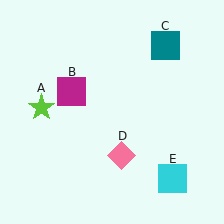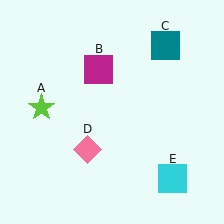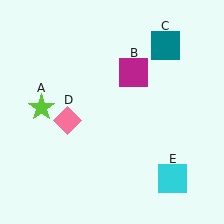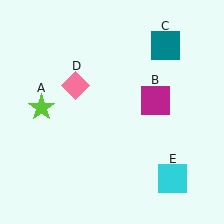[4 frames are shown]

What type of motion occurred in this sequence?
The magenta square (object B), pink diamond (object D) rotated clockwise around the center of the scene.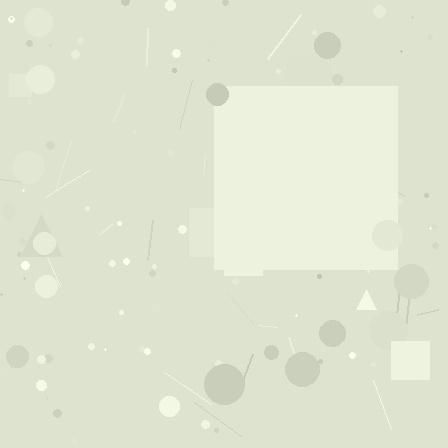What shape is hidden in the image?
A square is hidden in the image.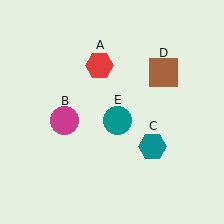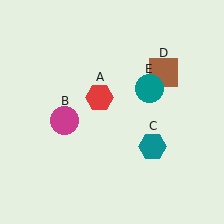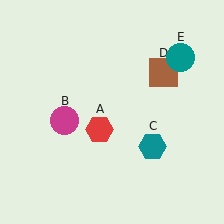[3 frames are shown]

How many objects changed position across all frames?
2 objects changed position: red hexagon (object A), teal circle (object E).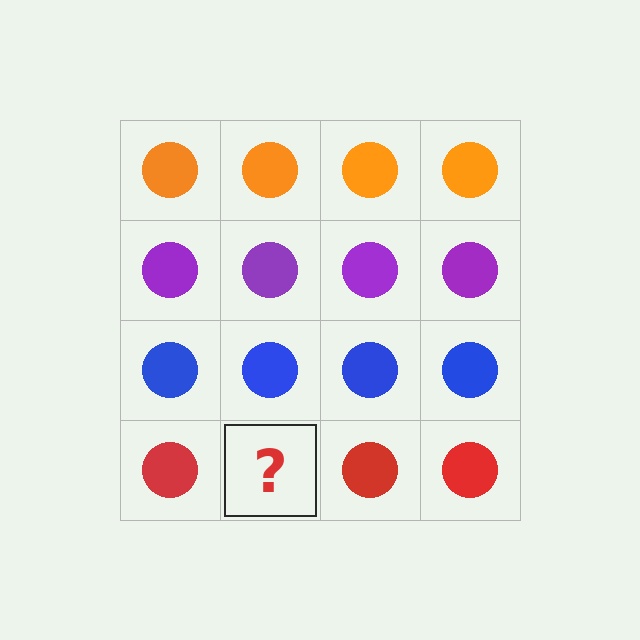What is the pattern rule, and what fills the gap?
The rule is that each row has a consistent color. The gap should be filled with a red circle.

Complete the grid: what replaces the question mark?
The question mark should be replaced with a red circle.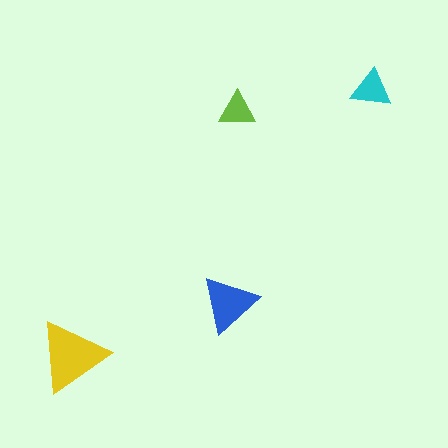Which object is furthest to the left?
The yellow triangle is leftmost.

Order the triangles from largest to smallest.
the yellow one, the blue one, the cyan one, the lime one.